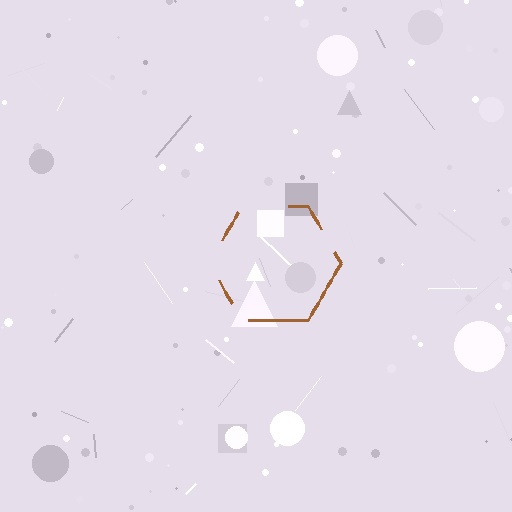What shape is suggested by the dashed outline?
The dashed outline suggests a hexagon.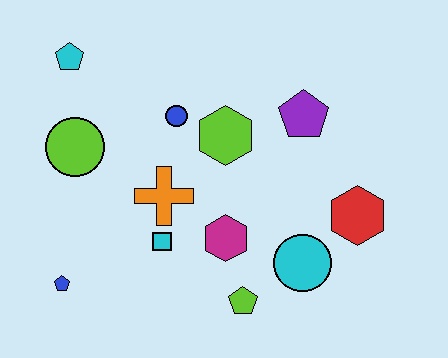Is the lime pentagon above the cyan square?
No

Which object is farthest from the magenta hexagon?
The cyan pentagon is farthest from the magenta hexagon.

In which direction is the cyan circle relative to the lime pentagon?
The cyan circle is to the right of the lime pentagon.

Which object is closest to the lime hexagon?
The blue circle is closest to the lime hexagon.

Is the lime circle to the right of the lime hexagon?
No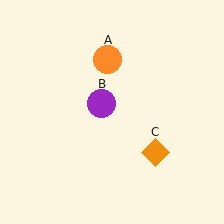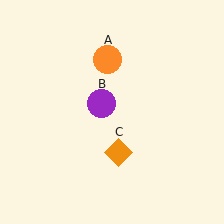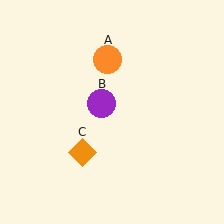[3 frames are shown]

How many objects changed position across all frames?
1 object changed position: orange diamond (object C).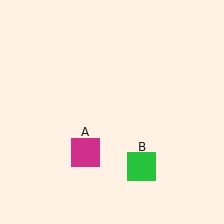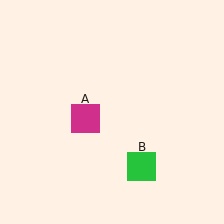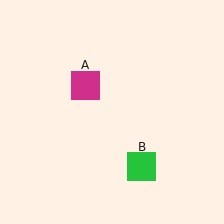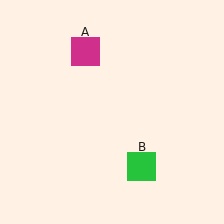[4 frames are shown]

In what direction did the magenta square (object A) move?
The magenta square (object A) moved up.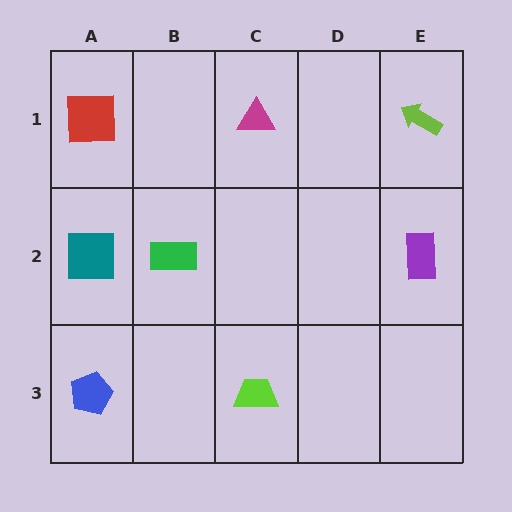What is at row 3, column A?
A blue pentagon.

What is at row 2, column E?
A purple rectangle.